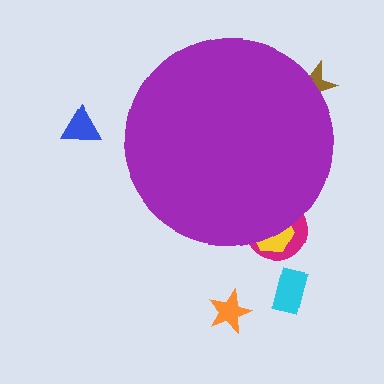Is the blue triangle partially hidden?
No, the blue triangle is fully visible.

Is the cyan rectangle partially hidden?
No, the cyan rectangle is fully visible.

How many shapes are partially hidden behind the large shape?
3 shapes are partially hidden.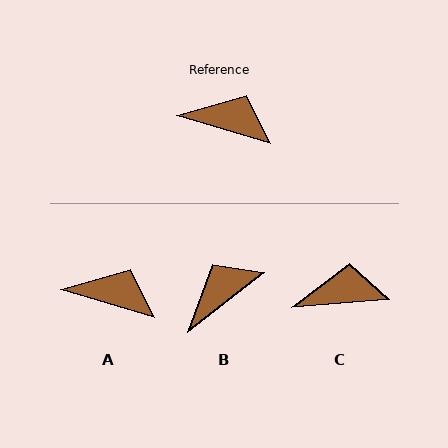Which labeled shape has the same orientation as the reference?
A.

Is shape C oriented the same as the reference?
No, it is off by about 21 degrees.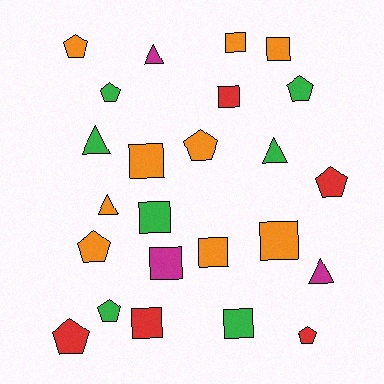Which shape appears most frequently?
Square, with 10 objects.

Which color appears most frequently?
Orange, with 9 objects.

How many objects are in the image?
There are 24 objects.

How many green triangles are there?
There are 2 green triangles.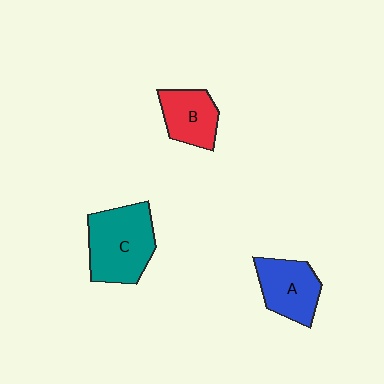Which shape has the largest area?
Shape C (teal).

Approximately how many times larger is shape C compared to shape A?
Approximately 1.4 times.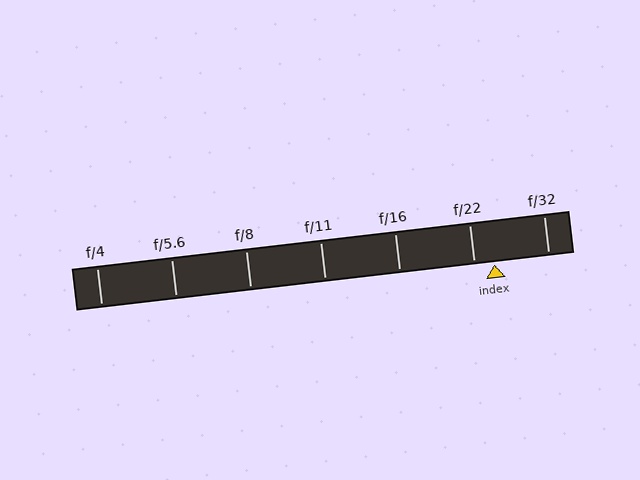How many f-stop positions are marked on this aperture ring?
There are 7 f-stop positions marked.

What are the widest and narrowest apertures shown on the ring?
The widest aperture shown is f/4 and the narrowest is f/32.